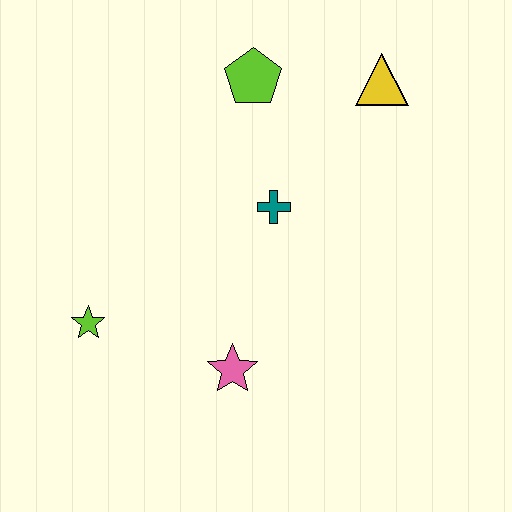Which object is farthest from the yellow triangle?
The lime star is farthest from the yellow triangle.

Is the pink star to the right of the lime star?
Yes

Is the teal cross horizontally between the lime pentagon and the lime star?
No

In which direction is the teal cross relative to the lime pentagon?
The teal cross is below the lime pentagon.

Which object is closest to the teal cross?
The lime pentagon is closest to the teal cross.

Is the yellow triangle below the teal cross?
No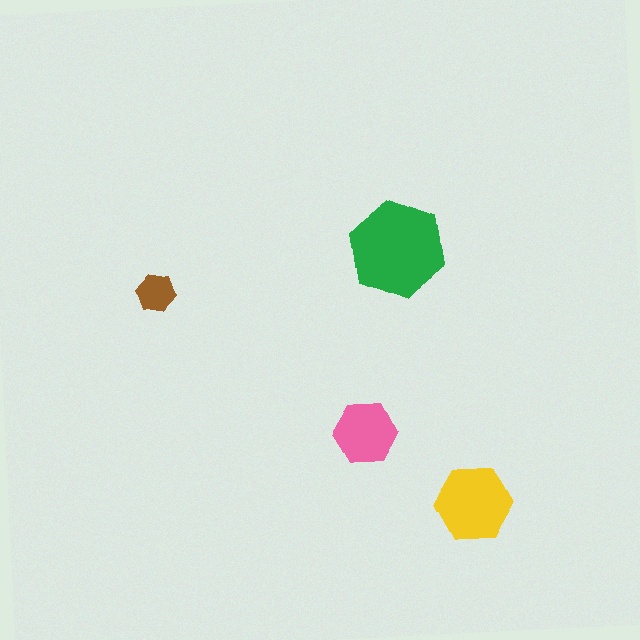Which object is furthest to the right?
The yellow hexagon is rightmost.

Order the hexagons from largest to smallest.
the green one, the yellow one, the pink one, the brown one.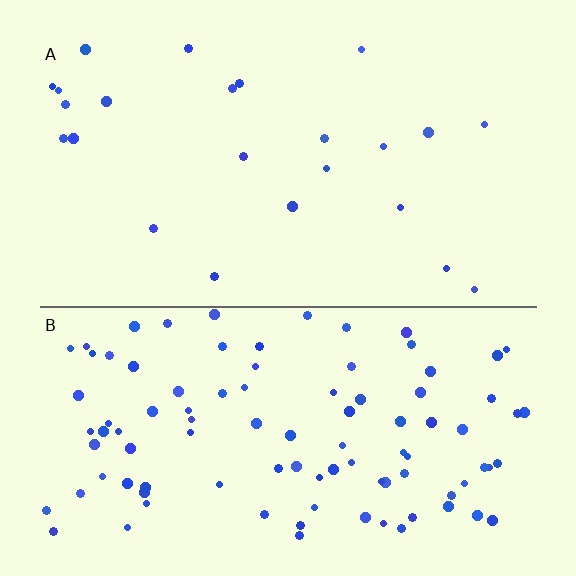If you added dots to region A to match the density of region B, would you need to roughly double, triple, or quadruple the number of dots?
Approximately quadruple.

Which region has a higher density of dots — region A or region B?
B (the bottom).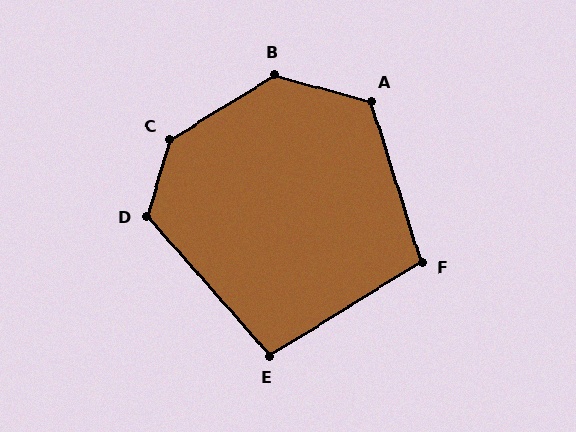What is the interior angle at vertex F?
Approximately 104 degrees (obtuse).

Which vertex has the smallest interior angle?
E, at approximately 100 degrees.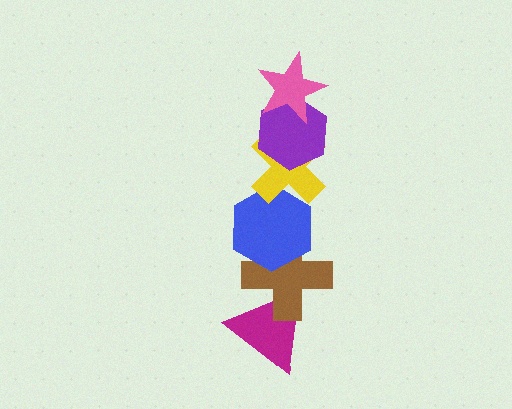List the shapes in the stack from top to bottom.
From top to bottom: the pink star, the purple hexagon, the yellow cross, the blue hexagon, the brown cross, the magenta triangle.